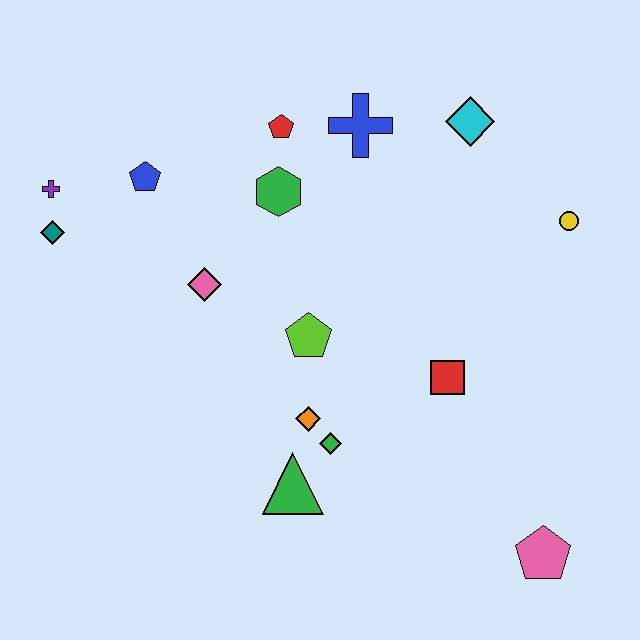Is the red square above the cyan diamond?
No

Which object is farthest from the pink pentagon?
The purple cross is farthest from the pink pentagon.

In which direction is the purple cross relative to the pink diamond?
The purple cross is to the left of the pink diamond.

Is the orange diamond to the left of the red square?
Yes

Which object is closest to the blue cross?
The red pentagon is closest to the blue cross.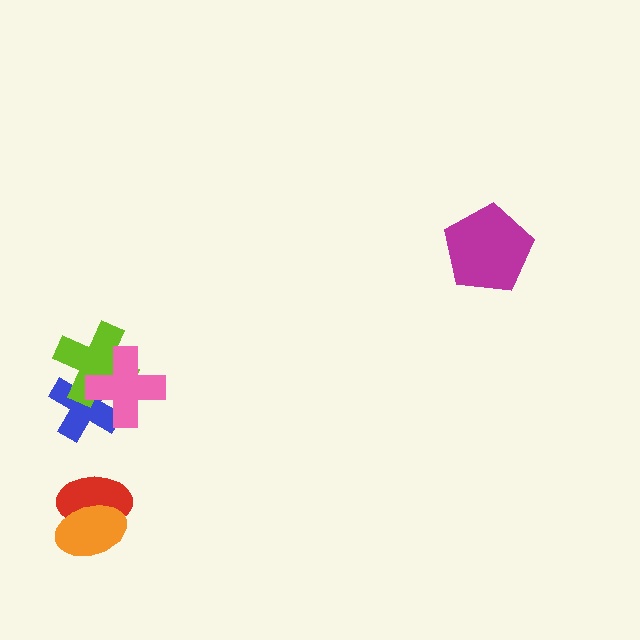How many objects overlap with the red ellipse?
1 object overlaps with the red ellipse.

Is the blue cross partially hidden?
Yes, it is partially covered by another shape.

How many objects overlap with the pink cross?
2 objects overlap with the pink cross.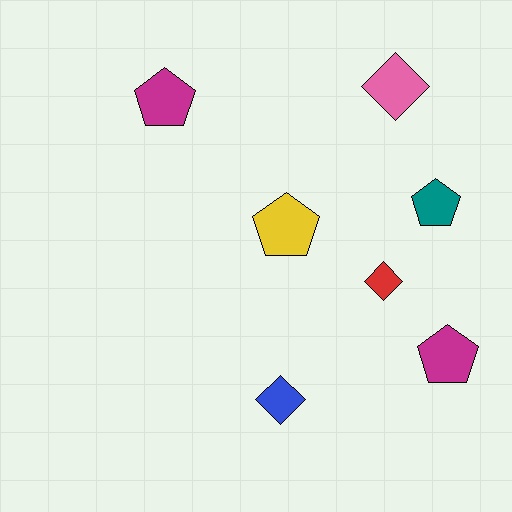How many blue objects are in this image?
There is 1 blue object.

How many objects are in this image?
There are 7 objects.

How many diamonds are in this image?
There are 3 diamonds.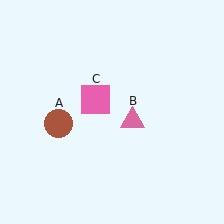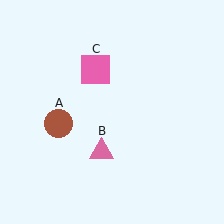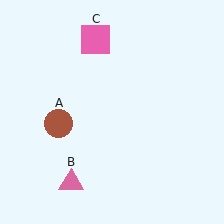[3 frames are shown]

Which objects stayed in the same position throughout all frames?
Brown circle (object A) remained stationary.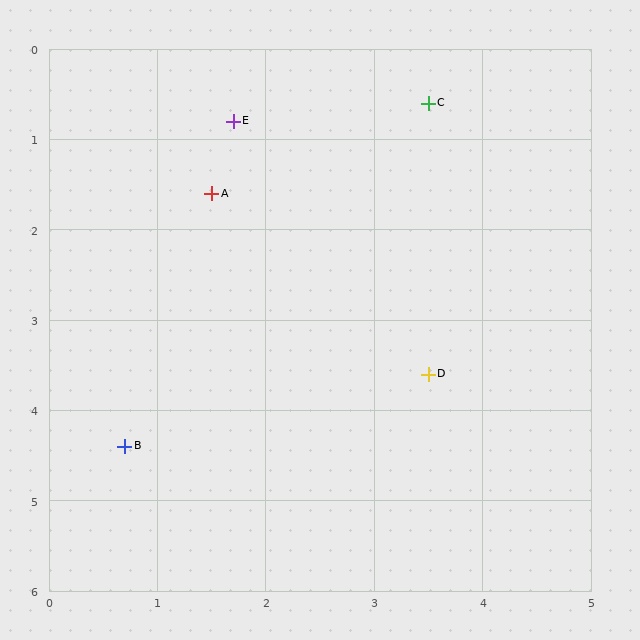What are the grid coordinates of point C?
Point C is at approximately (3.5, 0.6).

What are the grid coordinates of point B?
Point B is at approximately (0.7, 4.4).